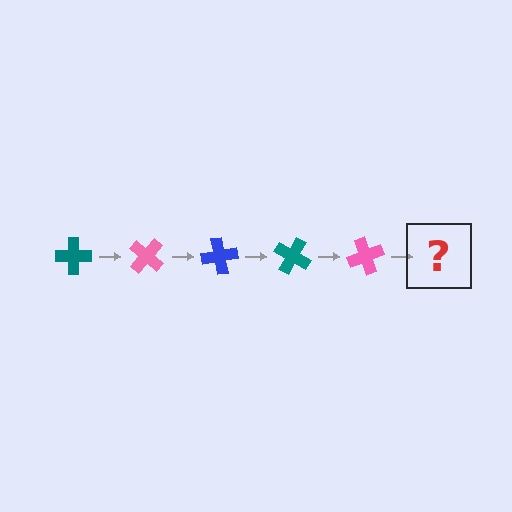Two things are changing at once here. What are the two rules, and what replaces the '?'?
The two rules are that it rotates 40 degrees each step and the color cycles through teal, pink, and blue. The '?' should be a blue cross, rotated 200 degrees from the start.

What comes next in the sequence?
The next element should be a blue cross, rotated 200 degrees from the start.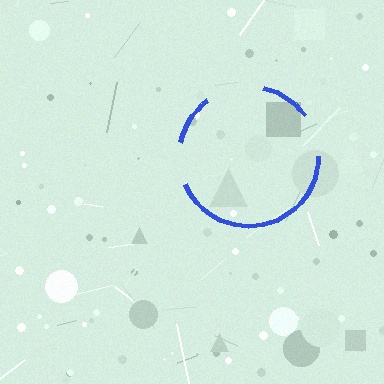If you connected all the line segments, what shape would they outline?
They would outline a circle.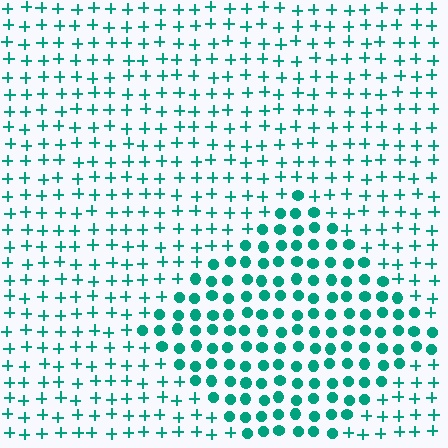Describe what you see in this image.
The image is filled with small teal elements arranged in a uniform grid. A diamond-shaped region contains circles, while the surrounding area contains plus signs. The boundary is defined purely by the change in element shape.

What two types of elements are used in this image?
The image uses circles inside the diamond region and plus signs outside it.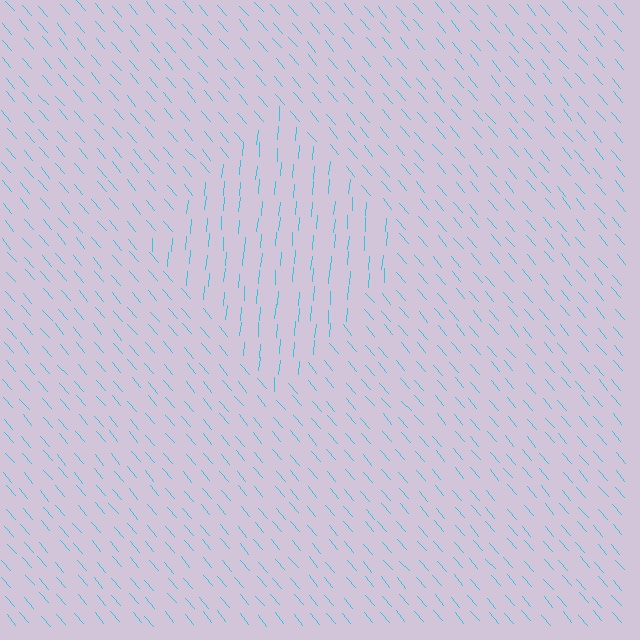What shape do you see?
I see a diamond.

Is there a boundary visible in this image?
Yes, there is a texture boundary formed by a change in line orientation.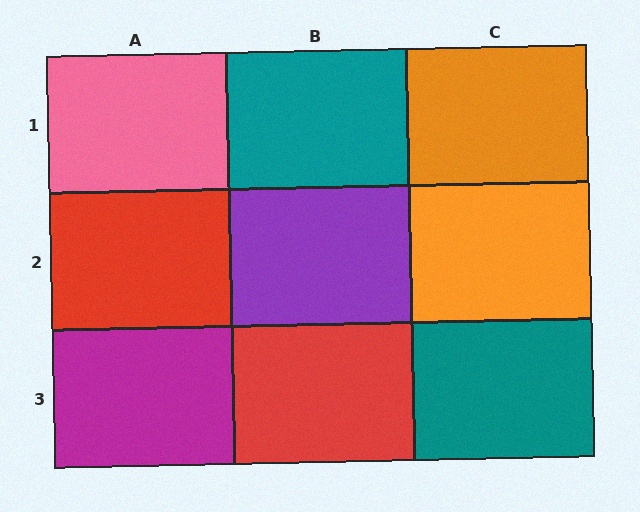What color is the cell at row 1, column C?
Orange.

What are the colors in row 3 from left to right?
Magenta, red, teal.